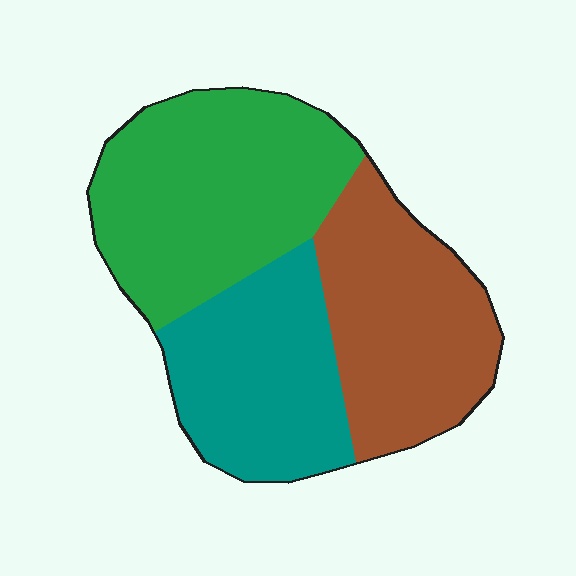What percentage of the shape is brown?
Brown takes up between a sixth and a third of the shape.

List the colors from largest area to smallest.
From largest to smallest: green, brown, teal.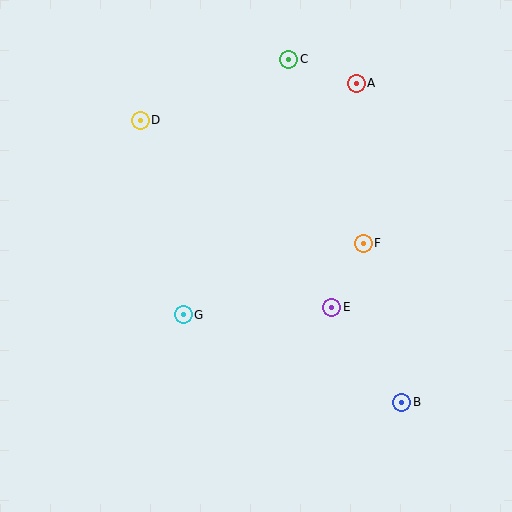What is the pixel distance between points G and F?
The distance between G and F is 193 pixels.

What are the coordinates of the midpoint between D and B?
The midpoint between D and B is at (271, 261).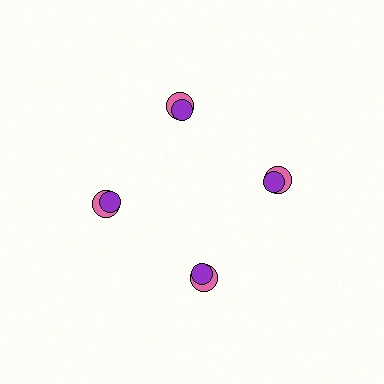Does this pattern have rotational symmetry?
Yes, this pattern has 4-fold rotational symmetry. It looks the same after rotating 90 degrees around the center.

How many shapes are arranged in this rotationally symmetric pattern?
There are 8 shapes, arranged in 4 groups of 2.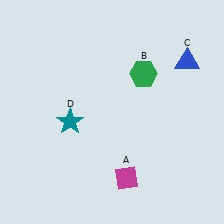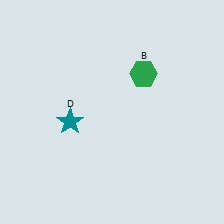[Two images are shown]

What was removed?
The blue triangle (C), the magenta diamond (A) were removed in Image 2.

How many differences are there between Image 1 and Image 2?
There are 2 differences between the two images.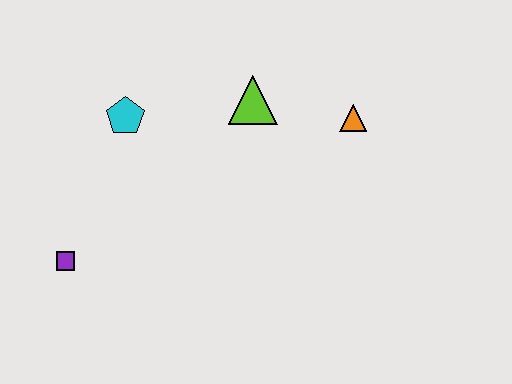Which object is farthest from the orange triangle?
The purple square is farthest from the orange triangle.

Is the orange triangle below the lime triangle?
Yes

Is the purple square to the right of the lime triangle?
No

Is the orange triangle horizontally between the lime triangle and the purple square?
No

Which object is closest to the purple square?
The cyan pentagon is closest to the purple square.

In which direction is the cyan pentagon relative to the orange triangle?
The cyan pentagon is to the left of the orange triangle.